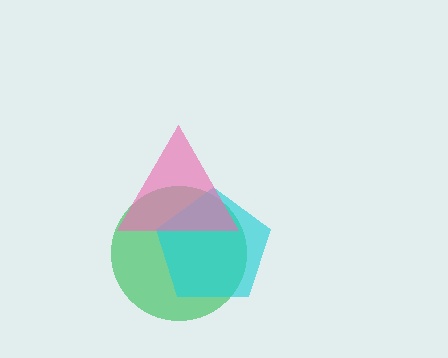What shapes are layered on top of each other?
The layered shapes are: a green circle, a cyan pentagon, a pink triangle.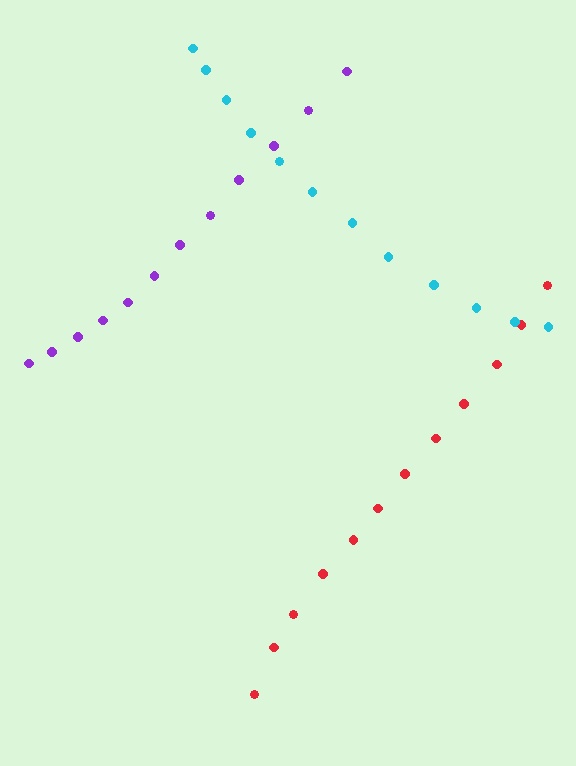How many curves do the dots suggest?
There are 3 distinct paths.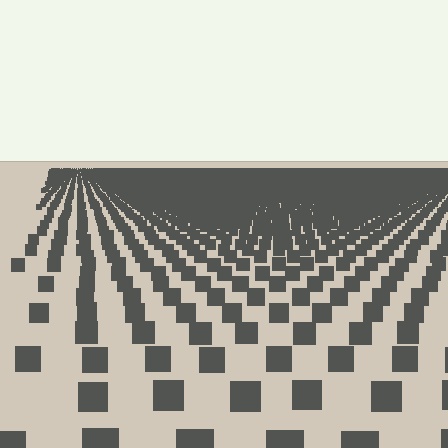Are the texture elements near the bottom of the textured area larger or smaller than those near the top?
Larger. Near the bottom, elements are closer to the viewer and appear at a bigger on-screen size.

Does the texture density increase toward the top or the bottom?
Density increases toward the top.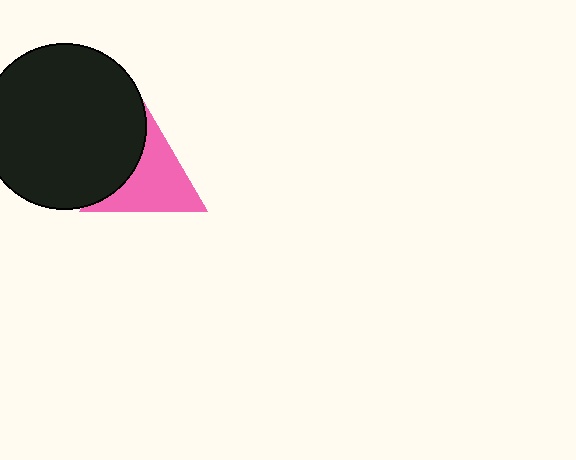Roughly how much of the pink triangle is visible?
Most of it is visible (roughly 67%).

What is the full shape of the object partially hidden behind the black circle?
The partially hidden object is a pink triangle.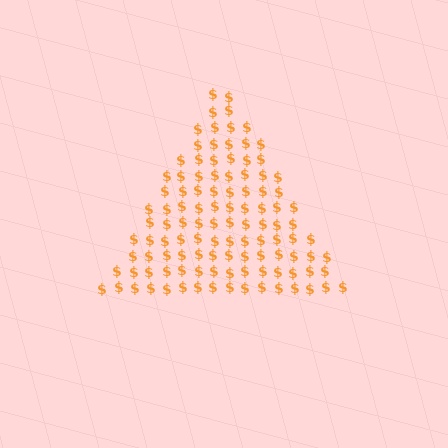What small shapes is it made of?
It is made of small dollar signs.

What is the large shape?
The large shape is a triangle.